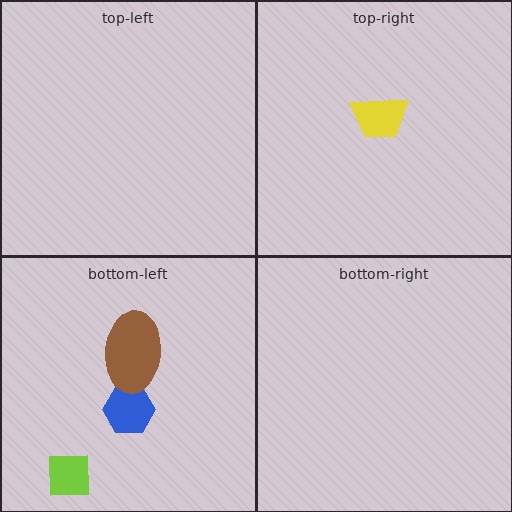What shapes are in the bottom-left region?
The lime square, the blue hexagon, the brown ellipse.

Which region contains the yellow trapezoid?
The top-right region.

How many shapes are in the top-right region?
1.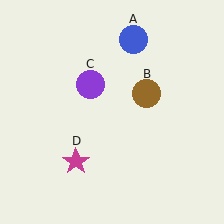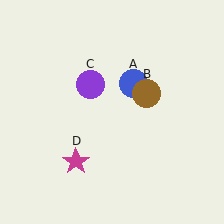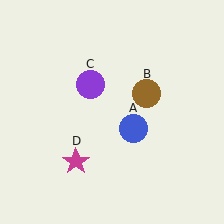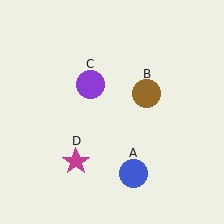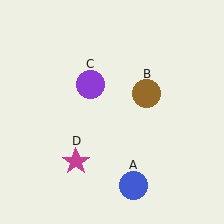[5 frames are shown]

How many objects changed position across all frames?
1 object changed position: blue circle (object A).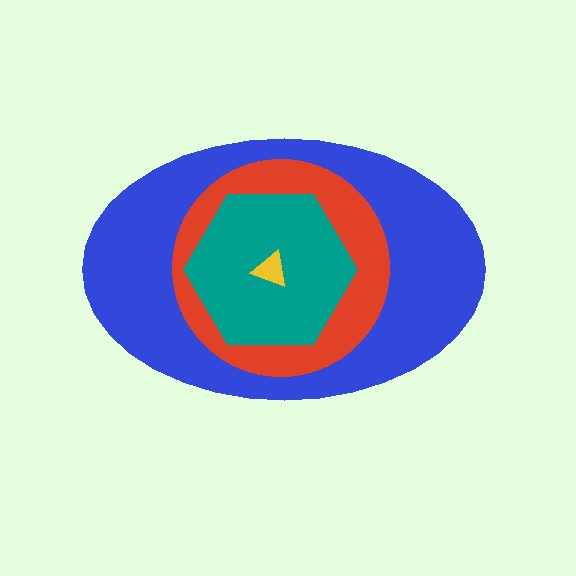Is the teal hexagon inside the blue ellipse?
Yes.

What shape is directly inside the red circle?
The teal hexagon.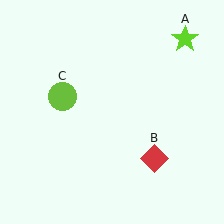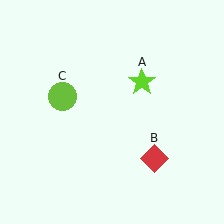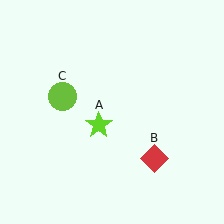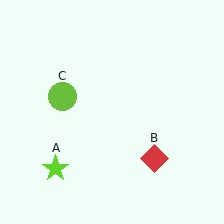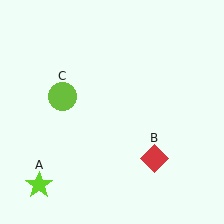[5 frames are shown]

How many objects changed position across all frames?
1 object changed position: lime star (object A).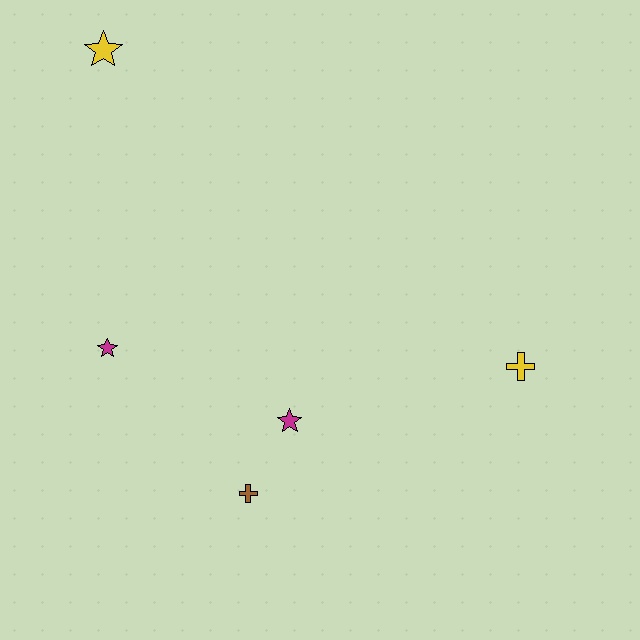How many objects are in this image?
There are 5 objects.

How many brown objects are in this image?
There is 1 brown object.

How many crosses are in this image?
There are 2 crosses.